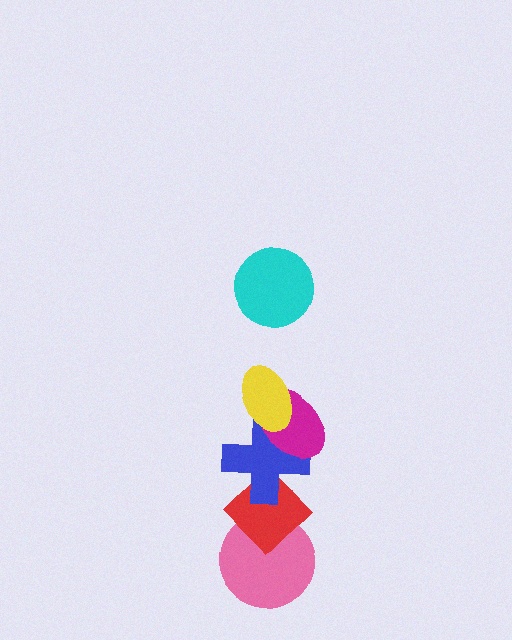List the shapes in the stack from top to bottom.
From top to bottom: the cyan circle, the yellow ellipse, the magenta ellipse, the blue cross, the red diamond, the pink circle.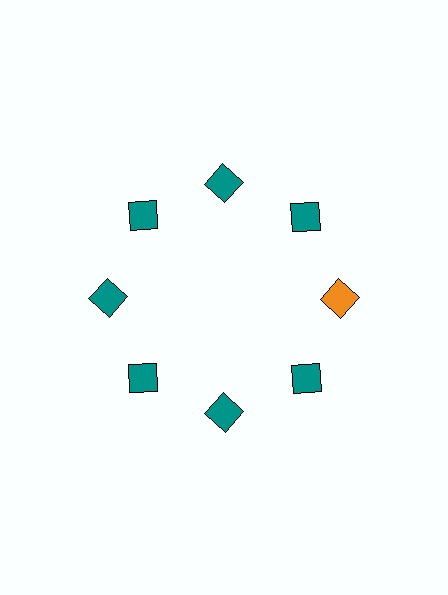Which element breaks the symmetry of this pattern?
The orange diamond at roughly the 3 o'clock position breaks the symmetry. All other shapes are teal diamonds.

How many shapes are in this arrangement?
There are 8 shapes arranged in a ring pattern.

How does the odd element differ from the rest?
It has a different color: orange instead of teal.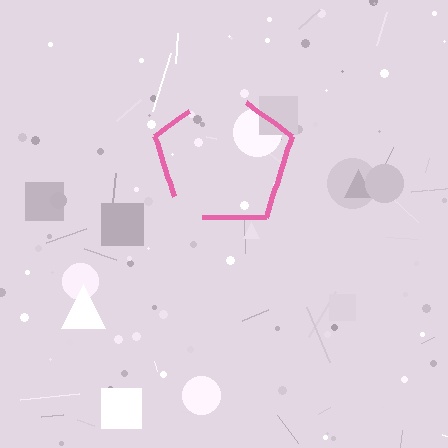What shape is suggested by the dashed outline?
The dashed outline suggests a pentagon.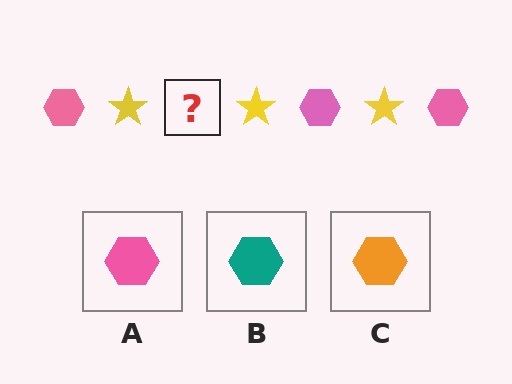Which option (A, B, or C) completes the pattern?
A.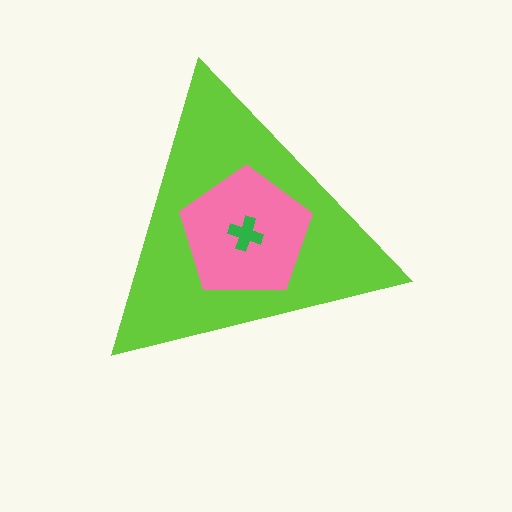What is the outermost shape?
The lime triangle.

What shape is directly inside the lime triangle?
The pink pentagon.